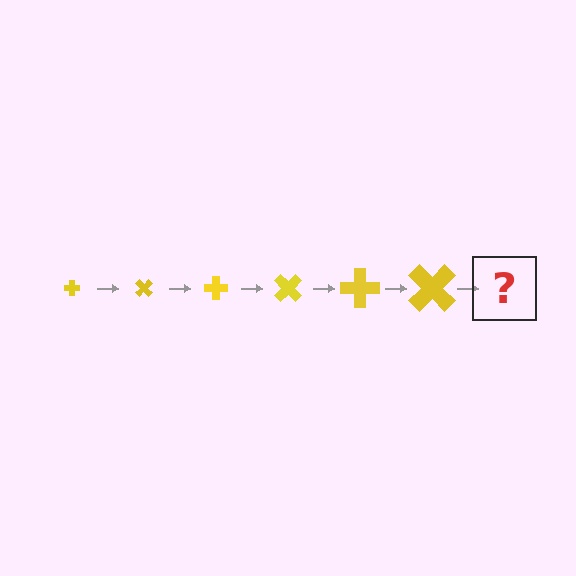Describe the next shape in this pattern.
It should be a cross, larger than the previous one and rotated 270 degrees from the start.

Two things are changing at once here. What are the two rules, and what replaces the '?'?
The two rules are that the cross grows larger each step and it rotates 45 degrees each step. The '?' should be a cross, larger than the previous one and rotated 270 degrees from the start.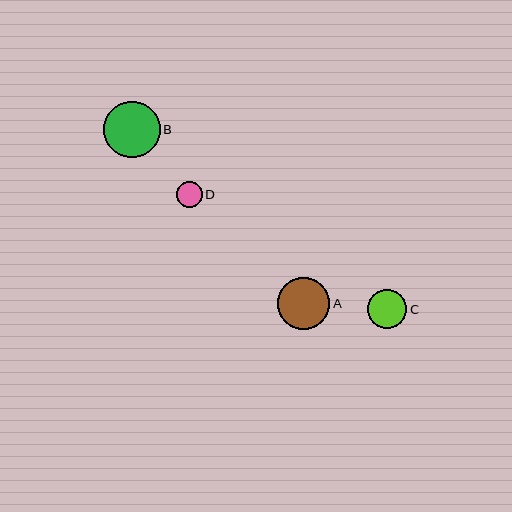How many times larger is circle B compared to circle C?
Circle B is approximately 1.4 times the size of circle C.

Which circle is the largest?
Circle B is the largest with a size of approximately 56 pixels.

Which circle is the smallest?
Circle D is the smallest with a size of approximately 26 pixels.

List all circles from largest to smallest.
From largest to smallest: B, A, C, D.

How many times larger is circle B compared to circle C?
Circle B is approximately 1.4 times the size of circle C.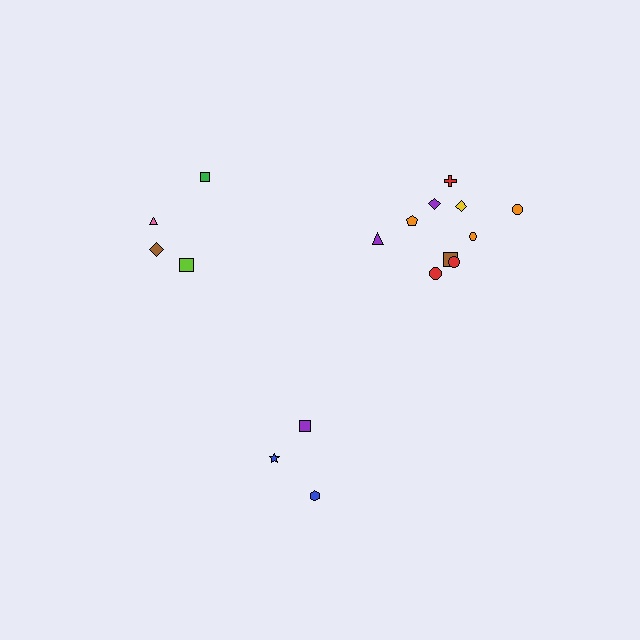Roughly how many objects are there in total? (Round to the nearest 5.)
Roughly 15 objects in total.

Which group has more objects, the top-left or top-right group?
The top-right group.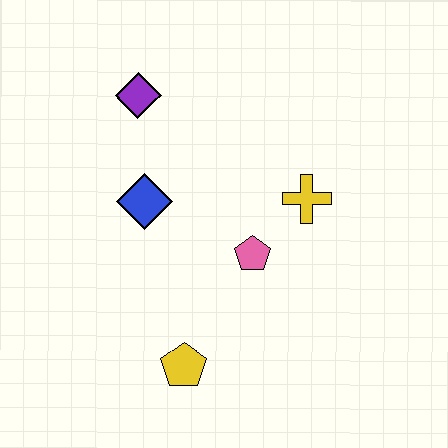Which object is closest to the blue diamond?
The purple diamond is closest to the blue diamond.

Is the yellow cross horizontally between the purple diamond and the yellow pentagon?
No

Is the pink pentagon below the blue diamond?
Yes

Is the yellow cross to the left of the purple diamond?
No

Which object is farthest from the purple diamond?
The yellow pentagon is farthest from the purple diamond.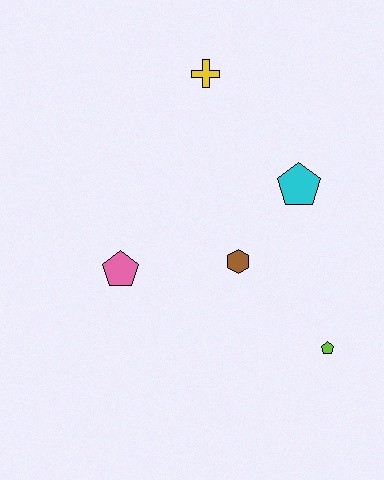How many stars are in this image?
There are no stars.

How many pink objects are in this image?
There is 1 pink object.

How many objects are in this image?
There are 5 objects.